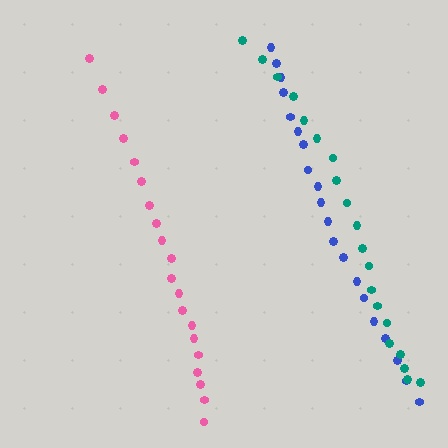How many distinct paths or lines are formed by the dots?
There are 3 distinct paths.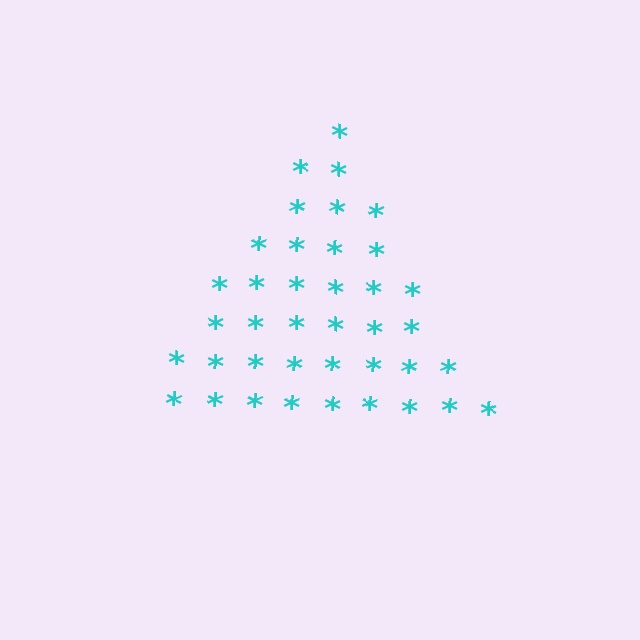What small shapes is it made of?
It is made of small asterisks.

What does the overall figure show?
The overall figure shows a triangle.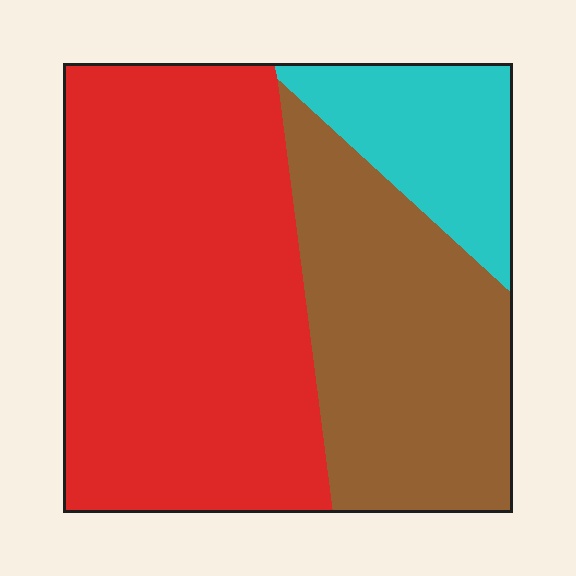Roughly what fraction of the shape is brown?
Brown takes up between a sixth and a third of the shape.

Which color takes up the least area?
Cyan, at roughly 15%.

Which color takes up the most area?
Red, at roughly 55%.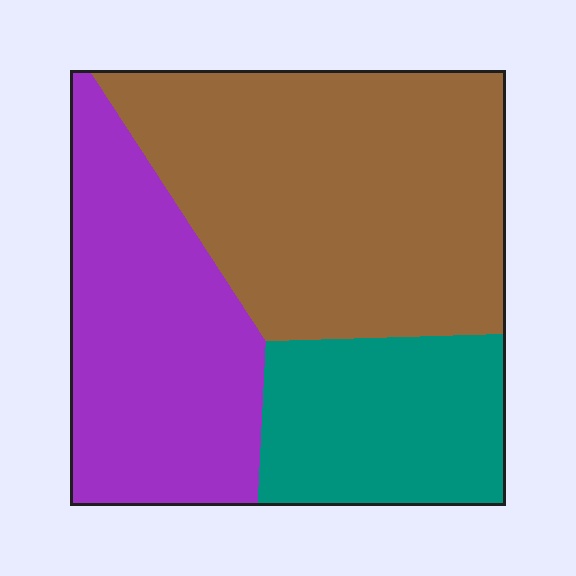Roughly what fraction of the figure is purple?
Purple covers around 30% of the figure.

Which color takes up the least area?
Teal, at roughly 20%.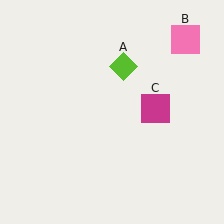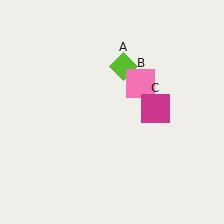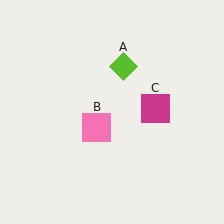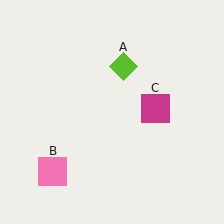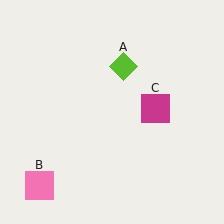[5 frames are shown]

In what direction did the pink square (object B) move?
The pink square (object B) moved down and to the left.